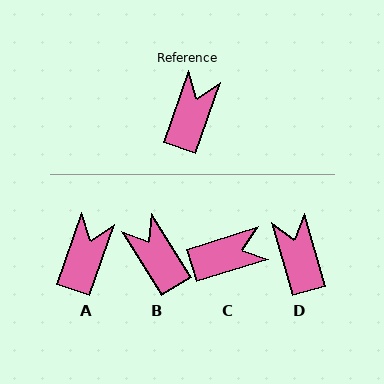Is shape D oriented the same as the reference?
No, it is off by about 34 degrees.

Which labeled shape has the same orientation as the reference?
A.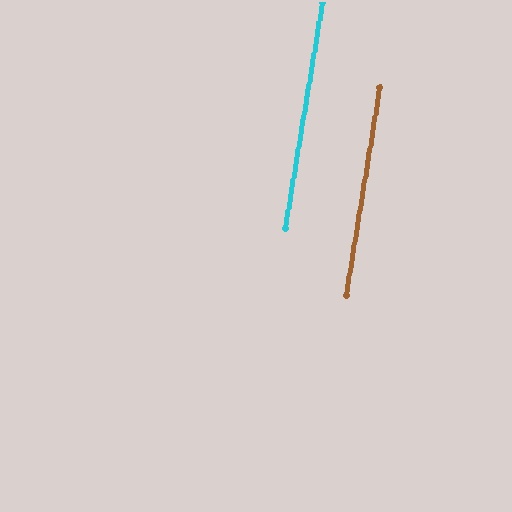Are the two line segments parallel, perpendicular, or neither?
Parallel — their directions differ by only 0.3°.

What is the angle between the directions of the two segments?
Approximately 0 degrees.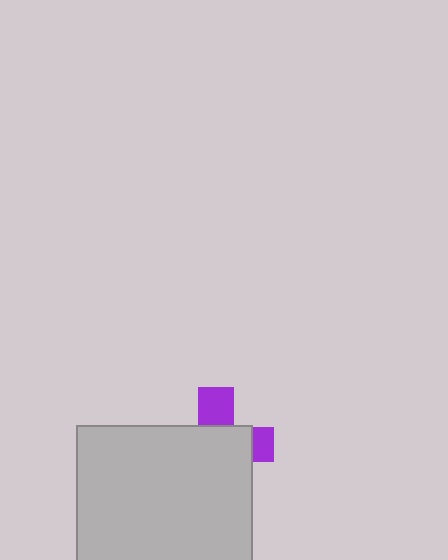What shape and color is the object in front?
The object in front is a light gray square.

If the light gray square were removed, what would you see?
You would see the complete purple cross.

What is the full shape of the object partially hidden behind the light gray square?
The partially hidden object is a purple cross.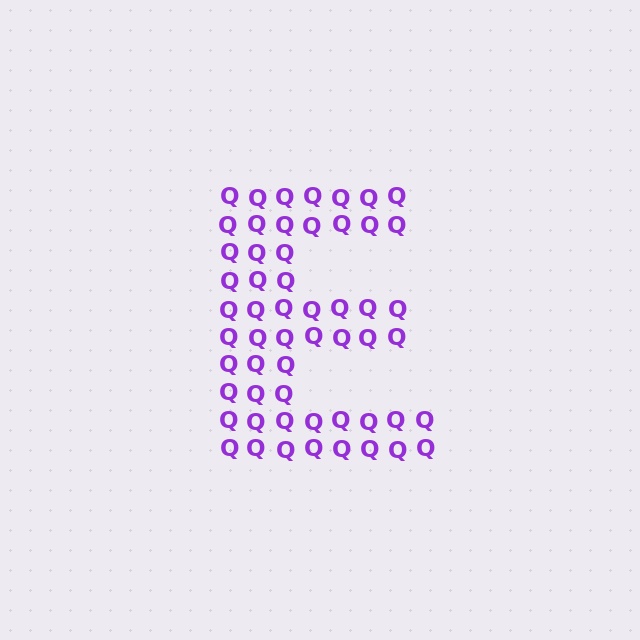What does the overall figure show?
The overall figure shows the letter E.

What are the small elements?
The small elements are letter Q's.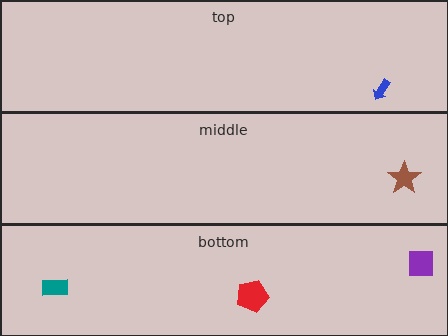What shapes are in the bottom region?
The teal rectangle, the purple square, the red pentagon.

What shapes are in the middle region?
The brown star.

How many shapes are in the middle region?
1.